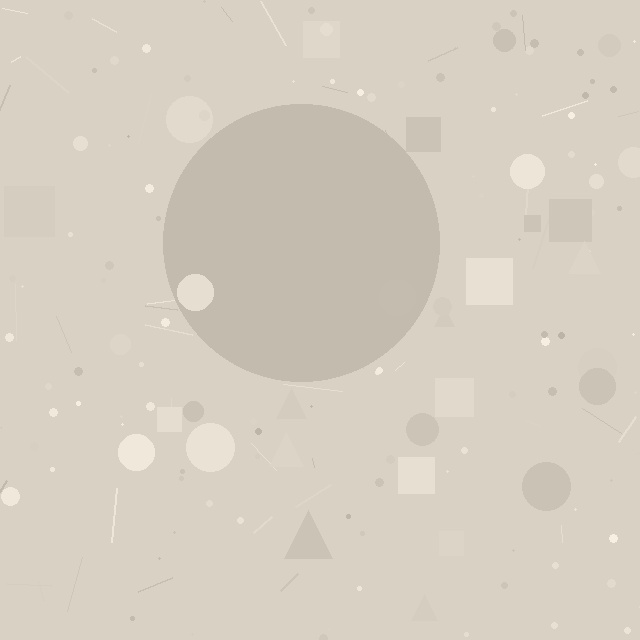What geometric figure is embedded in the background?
A circle is embedded in the background.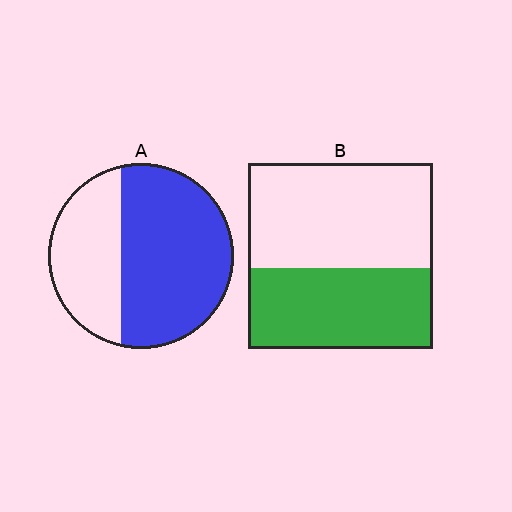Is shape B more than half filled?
No.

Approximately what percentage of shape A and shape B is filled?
A is approximately 65% and B is approximately 45%.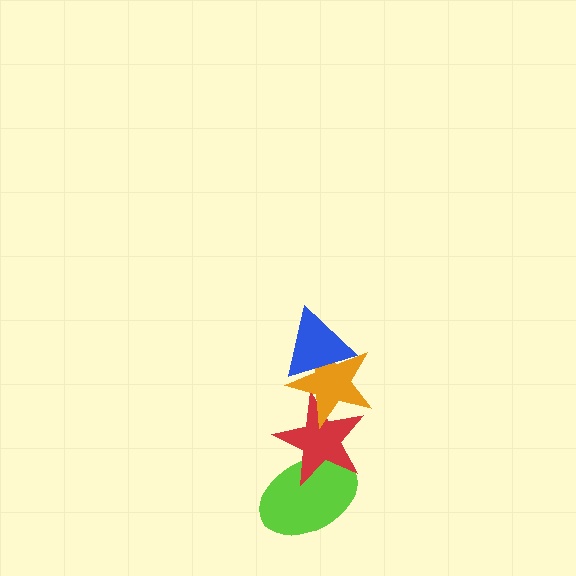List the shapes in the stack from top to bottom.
From top to bottom: the blue triangle, the orange star, the red star, the lime ellipse.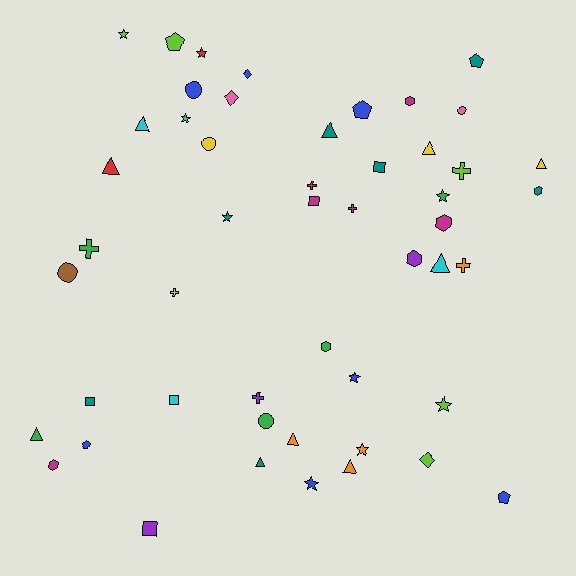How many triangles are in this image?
There are 10 triangles.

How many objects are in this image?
There are 50 objects.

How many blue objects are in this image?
There are 7 blue objects.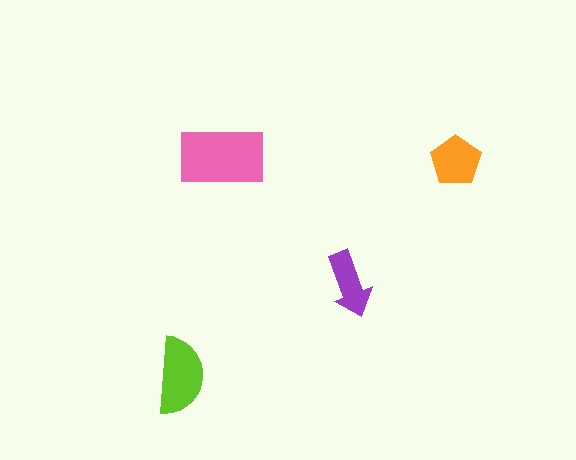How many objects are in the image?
There are 4 objects in the image.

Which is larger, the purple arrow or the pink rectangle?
The pink rectangle.